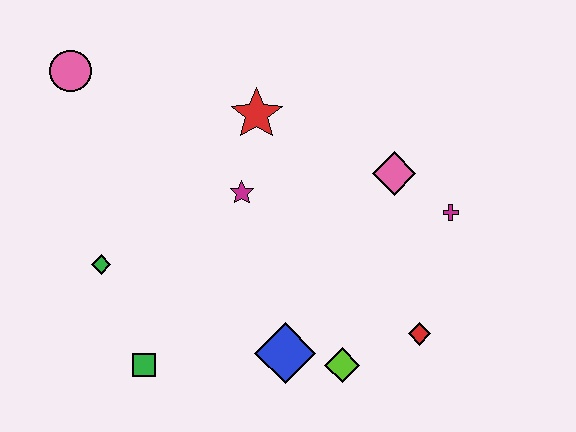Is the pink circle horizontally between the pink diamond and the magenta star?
No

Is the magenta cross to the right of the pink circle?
Yes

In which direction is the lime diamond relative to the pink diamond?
The lime diamond is below the pink diamond.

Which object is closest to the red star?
The magenta star is closest to the red star.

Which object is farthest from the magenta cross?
The pink circle is farthest from the magenta cross.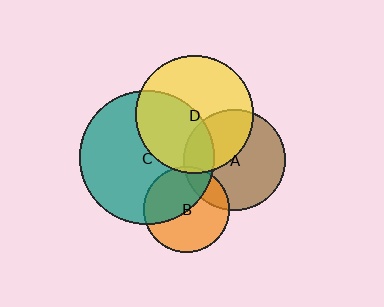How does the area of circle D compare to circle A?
Approximately 1.4 times.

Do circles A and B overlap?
Yes.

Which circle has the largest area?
Circle C (teal).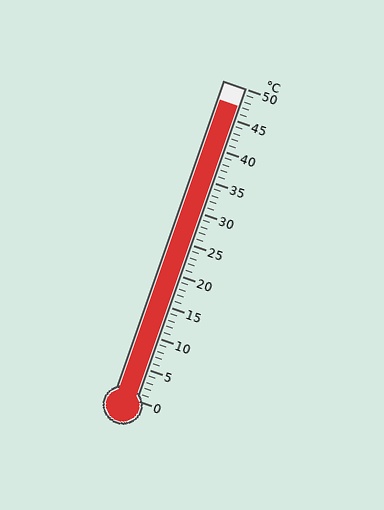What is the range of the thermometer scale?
The thermometer scale ranges from 0°C to 50°C.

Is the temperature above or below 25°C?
The temperature is above 25°C.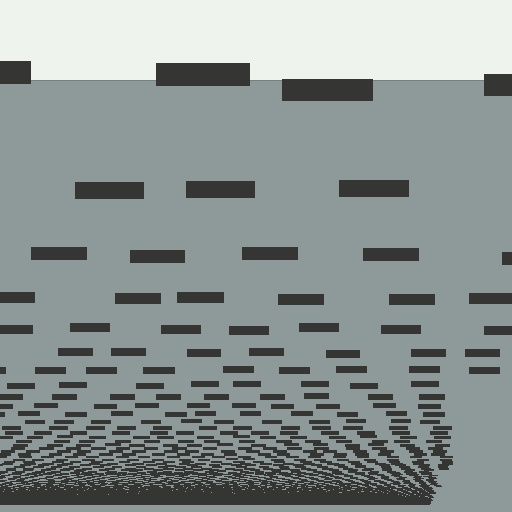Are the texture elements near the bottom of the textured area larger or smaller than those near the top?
Smaller. The gradient is inverted — elements near the bottom are smaller and denser.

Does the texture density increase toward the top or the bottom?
Density increases toward the bottom.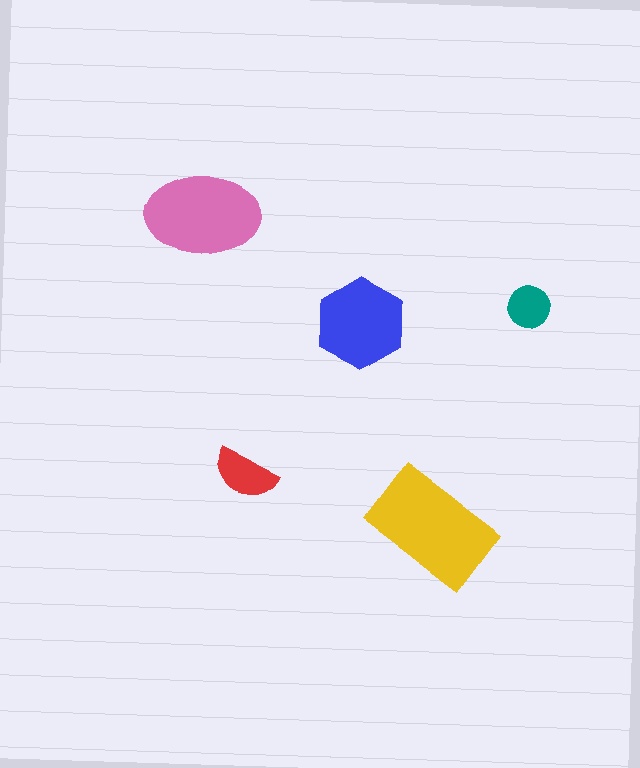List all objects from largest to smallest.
The yellow rectangle, the pink ellipse, the blue hexagon, the red semicircle, the teal circle.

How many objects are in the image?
There are 5 objects in the image.